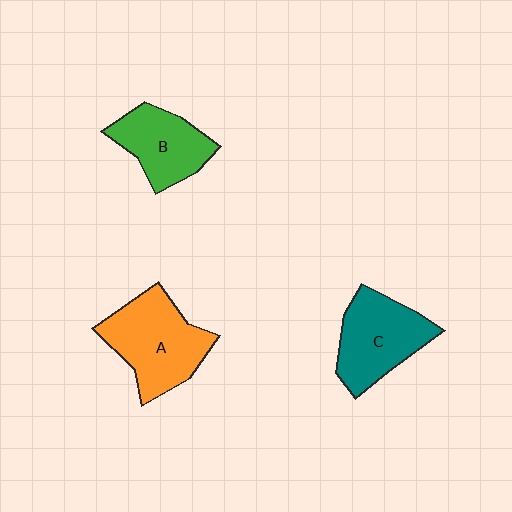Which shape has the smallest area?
Shape B (green).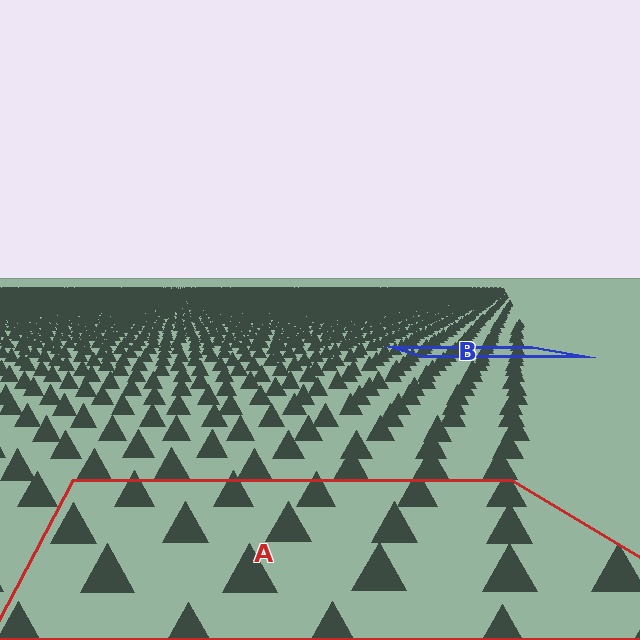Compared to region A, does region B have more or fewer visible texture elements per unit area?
Region B has more texture elements per unit area — they are packed more densely because it is farther away.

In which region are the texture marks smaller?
The texture marks are smaller in region B, because it is farther away.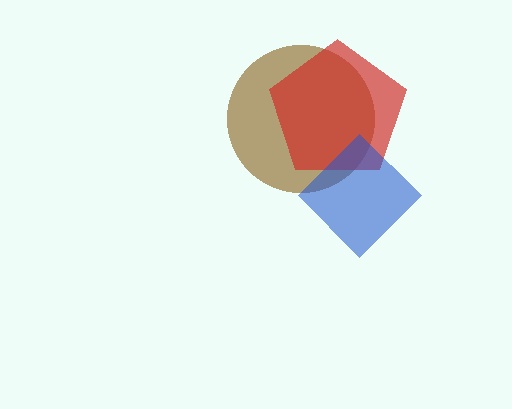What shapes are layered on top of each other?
The layered shapes are: a brown circle, a red pentagon, a blue diamond.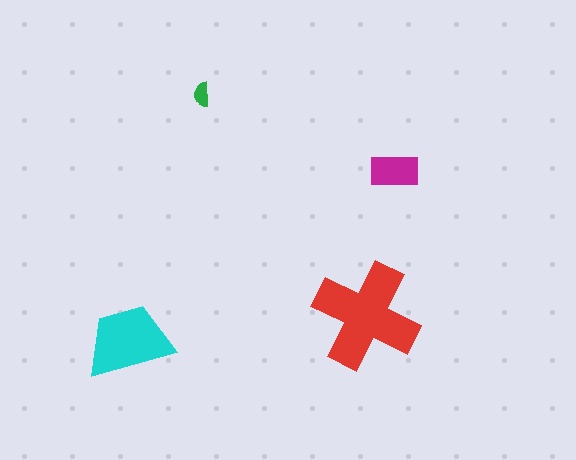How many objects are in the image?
There are 4 objects in the image.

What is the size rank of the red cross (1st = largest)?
1st.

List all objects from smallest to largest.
The green semicircle, the magenta rectangle, the cyan trapezoid, the red cross.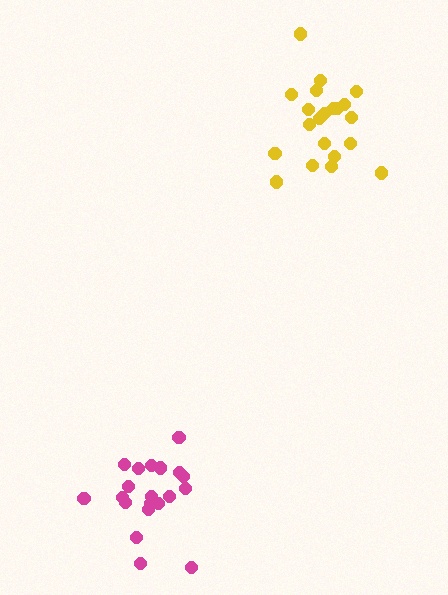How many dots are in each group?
Group 1: 20 dots, Group 2: 21 dots (41 total).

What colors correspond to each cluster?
The clusters are colored: magenta, yellow.